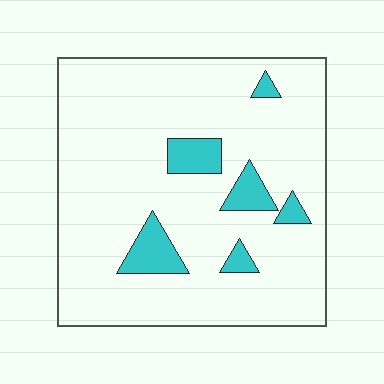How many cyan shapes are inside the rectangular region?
6.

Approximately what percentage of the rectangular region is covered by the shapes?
Approximately 10%.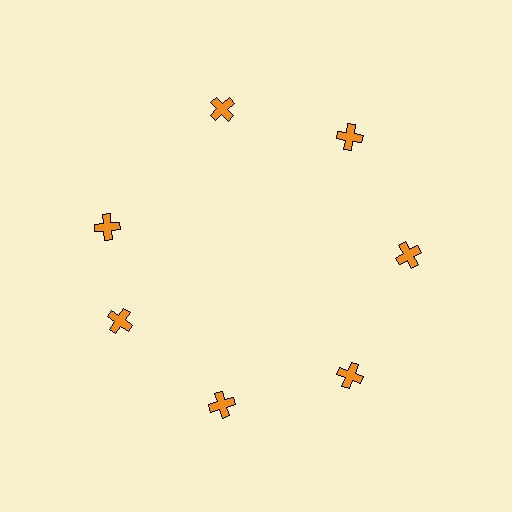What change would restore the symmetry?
The symmetry would be restored by rotating it back into even spacing with its neighbors so that all 7 crosses sit at equal angles and equal distance from the center.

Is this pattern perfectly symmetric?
No. The 7 orange crosses are arranged in a ring, but one element near the 10 o'clock position is rotated out of alignment along the ring, breaking the 7-fold rotational symmetry.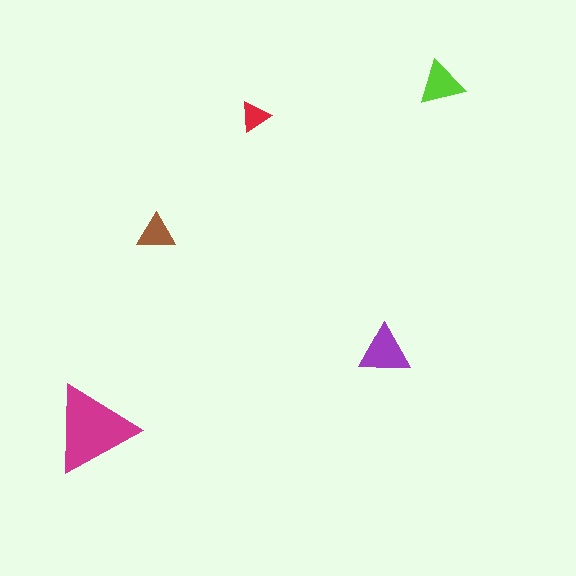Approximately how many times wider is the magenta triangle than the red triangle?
About 3 times wider.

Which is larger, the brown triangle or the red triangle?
The brown one.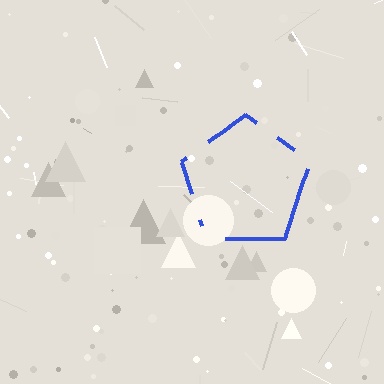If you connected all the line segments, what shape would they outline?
They would outline a pentagon.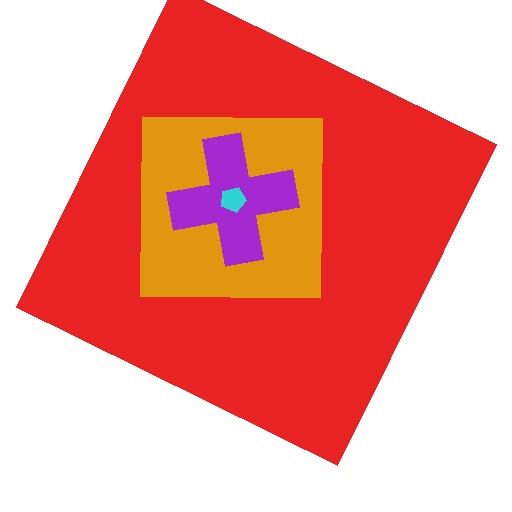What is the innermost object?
The cyan pentagon.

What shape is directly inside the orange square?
The purple cross.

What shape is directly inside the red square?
The orange square.